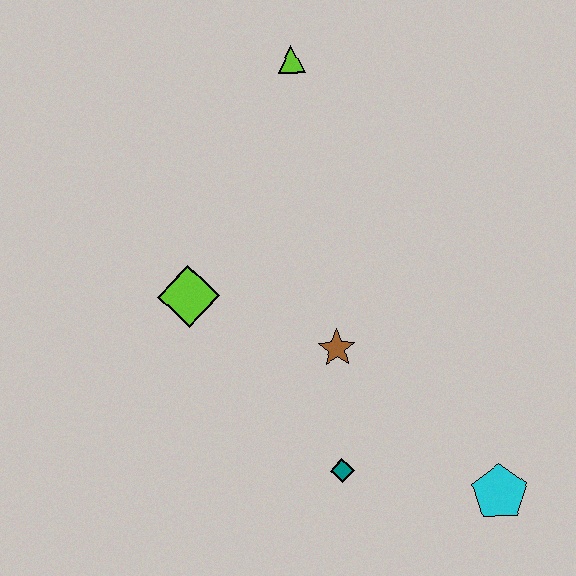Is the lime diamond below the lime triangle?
Yes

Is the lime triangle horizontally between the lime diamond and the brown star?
Yes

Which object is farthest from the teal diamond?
The lime triangle is farthest from the teal diamond.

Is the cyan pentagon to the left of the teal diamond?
No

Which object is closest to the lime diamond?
The brown star is closest to the lime diamond.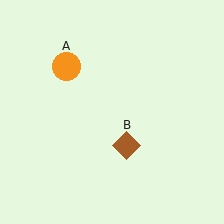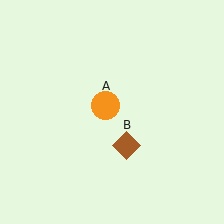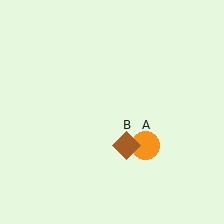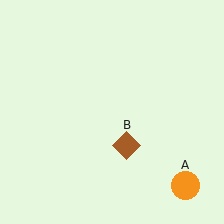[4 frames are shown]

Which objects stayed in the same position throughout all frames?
Brown diamond (object B) remained stationary.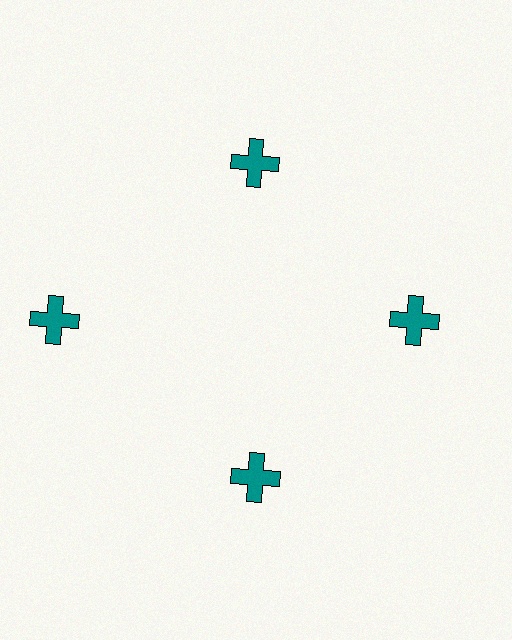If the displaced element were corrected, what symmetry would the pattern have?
It would have 4-fold rotational symmetry — the pattern would map onto itself every 90 degrees.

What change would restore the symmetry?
The symmetry would be restored by moving it inward, back onto the ring so that all 4 crosses sit at equal angles and equal distance from the center.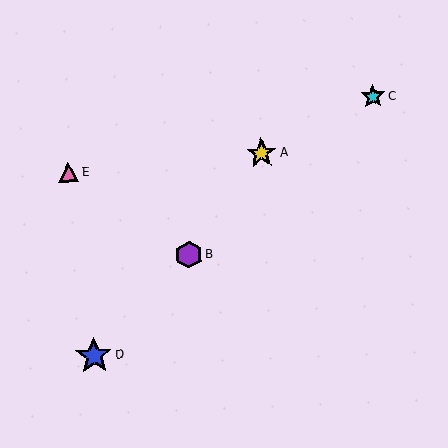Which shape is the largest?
The blue star (labeled D) is the largest.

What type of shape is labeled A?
Shape A is a yellow star.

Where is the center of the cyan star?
The center of the cyan star is at (373, 96).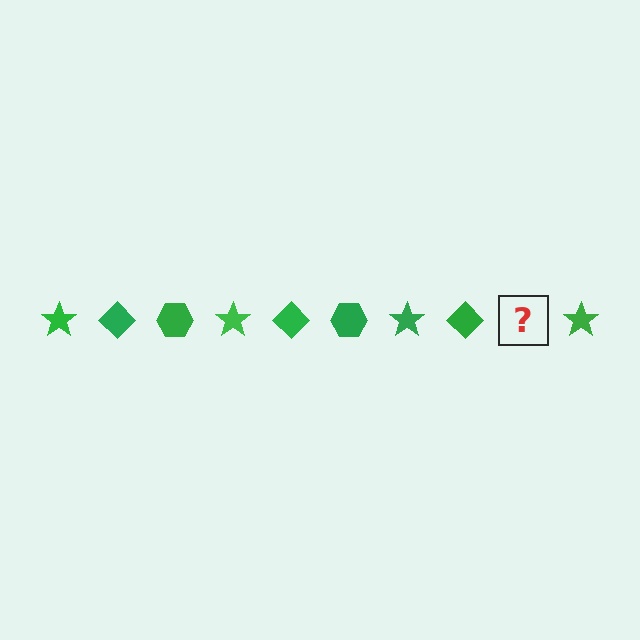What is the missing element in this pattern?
The missing element is a green hexagon.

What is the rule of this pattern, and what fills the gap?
The rule is that the pattern cycles through star, diamond, hexagon shapes in green. The gap should be filled with a green hexagon.